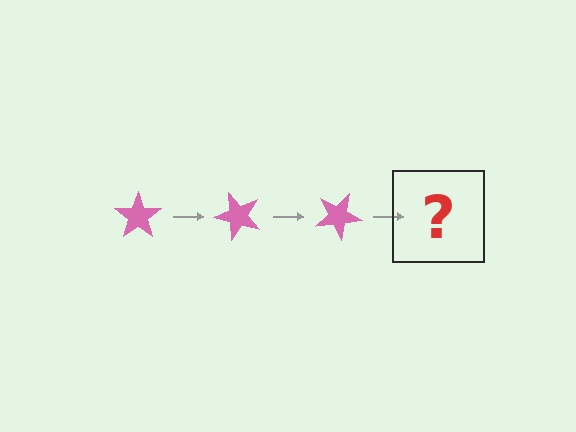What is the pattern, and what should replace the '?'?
The pattern is that the star rotates 50 degrees each step. The '?' should be a pink star rotated 150 degrees.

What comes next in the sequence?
The next element should be a pink star rotated 150 degrees.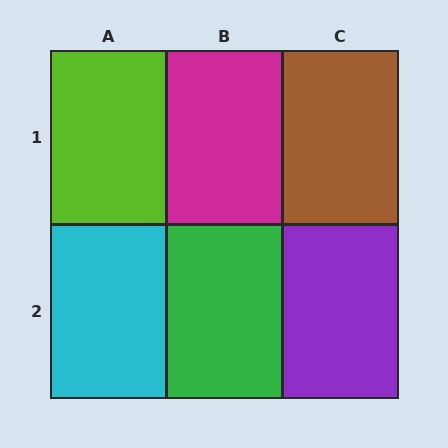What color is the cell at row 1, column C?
Brown.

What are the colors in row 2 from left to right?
Cyan, green, purple.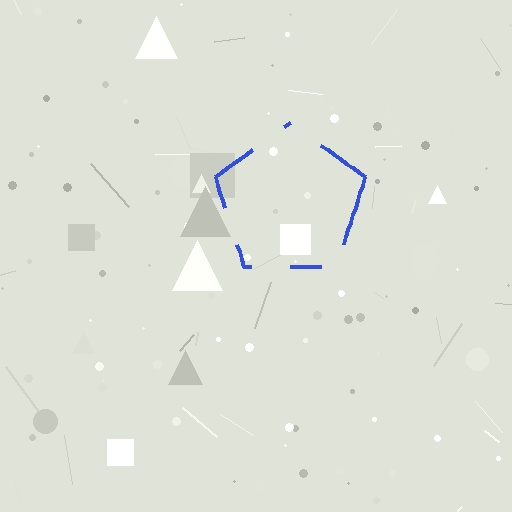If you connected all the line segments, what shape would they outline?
They would outline a pentagon.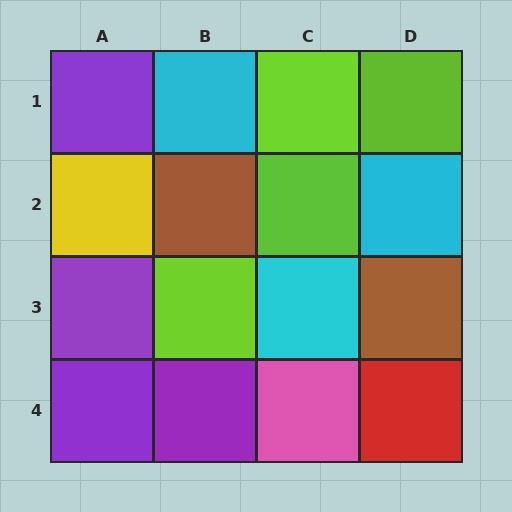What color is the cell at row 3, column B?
Lime.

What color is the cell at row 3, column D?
Brown.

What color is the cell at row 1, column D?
Lime.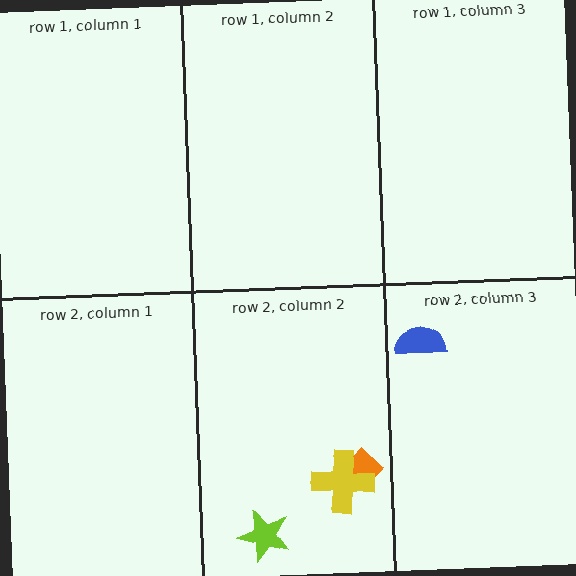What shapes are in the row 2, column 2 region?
The lime star, the orange diamond, the yellow cross.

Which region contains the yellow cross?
The row 2, column 2 region.